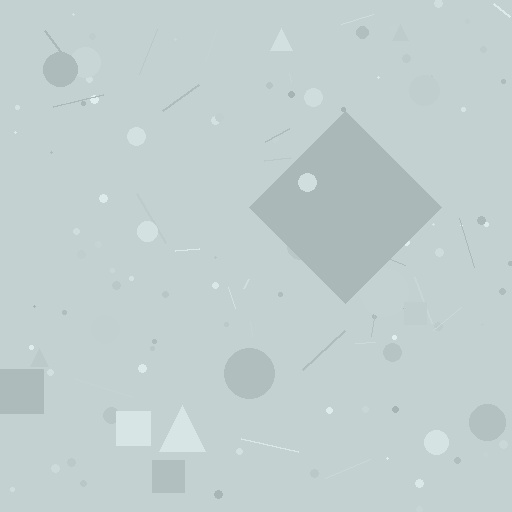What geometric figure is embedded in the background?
A diamond is embedded in the background.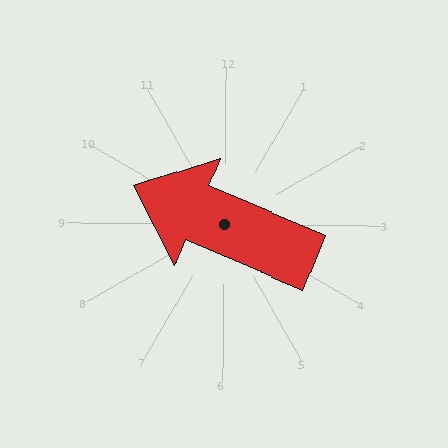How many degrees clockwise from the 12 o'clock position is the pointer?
Approximately 293 degrees.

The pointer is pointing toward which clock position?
Roughly 10 o'clock.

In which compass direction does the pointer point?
Northwest.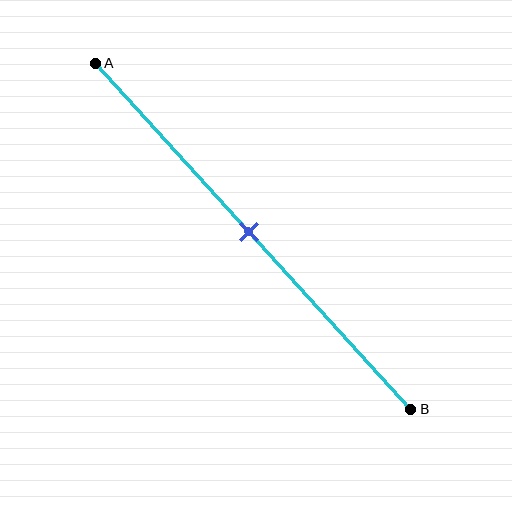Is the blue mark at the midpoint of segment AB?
Yes, the mark is approximately at the midpoint.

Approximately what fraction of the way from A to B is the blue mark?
The blue mark is approximately 50% of the way from A to B.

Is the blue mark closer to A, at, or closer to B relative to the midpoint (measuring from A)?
The blue mark is approximately at the midpoint of segment AB.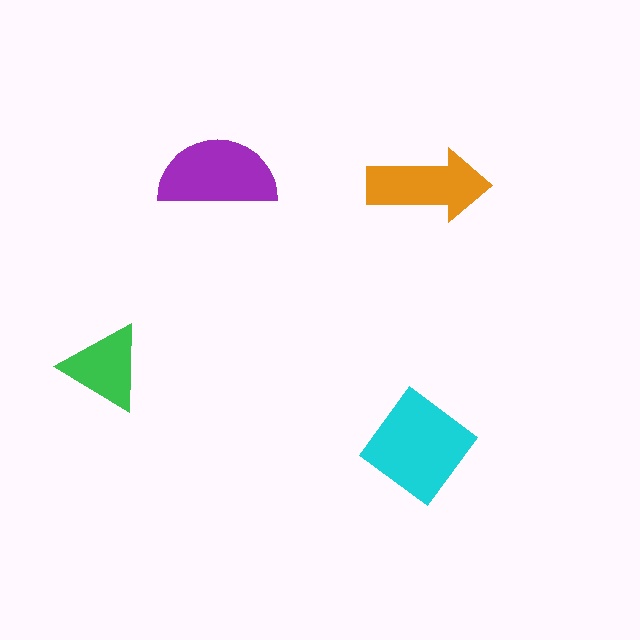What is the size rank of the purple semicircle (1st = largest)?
2nd.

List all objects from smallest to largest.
The green triangle, the orange arrow, the purple semicircle, the cyan diamond.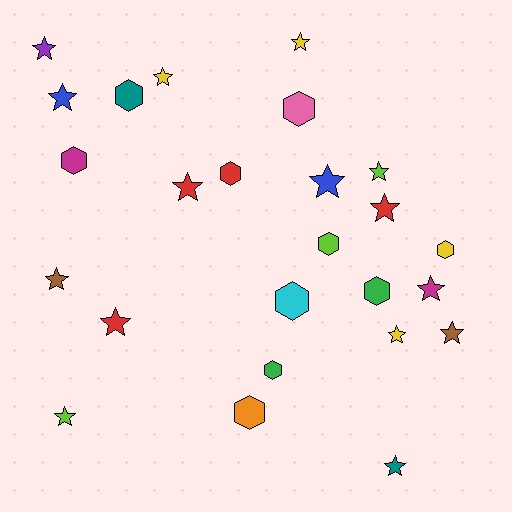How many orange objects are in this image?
There is 1 orange object.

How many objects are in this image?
There are 25 objects.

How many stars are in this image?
There are 15 stars.